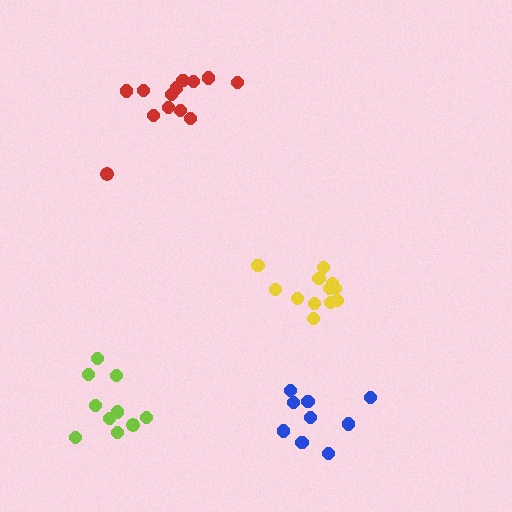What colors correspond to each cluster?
The clusters are colored: yellow, red, blue, lime.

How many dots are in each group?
Group 1: 12 dots, Group 2: 13 dots, Group 3: 9 dots, Group 4: 10 dots (44 total).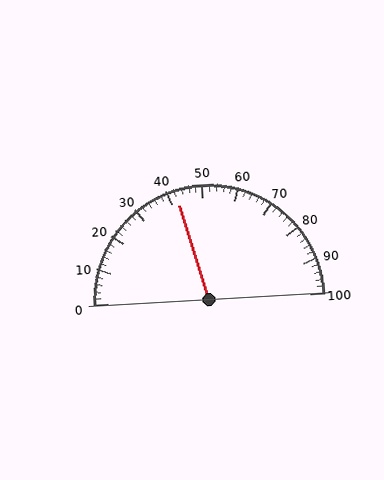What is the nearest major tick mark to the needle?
The nearest major tick mark is 40.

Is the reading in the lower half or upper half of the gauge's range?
The reading is in the lower half of the range (0 to 100).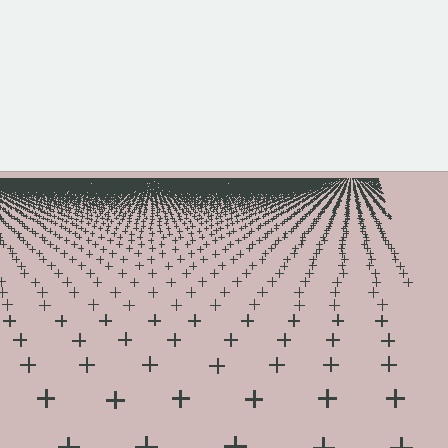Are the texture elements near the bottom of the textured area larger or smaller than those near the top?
Larger. Near the bottom, elements are closer to the viewer and appear at a bigger on-screen size.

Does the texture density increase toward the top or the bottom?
Density increases toward the top.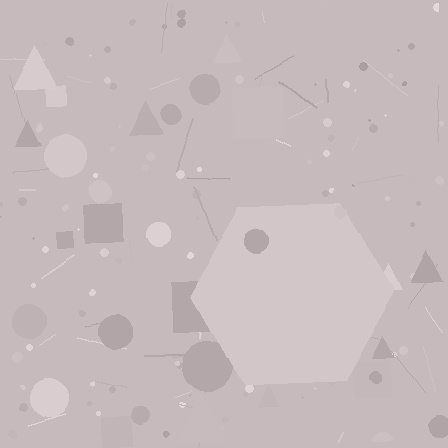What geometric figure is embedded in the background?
A hexagon is embedded in the background.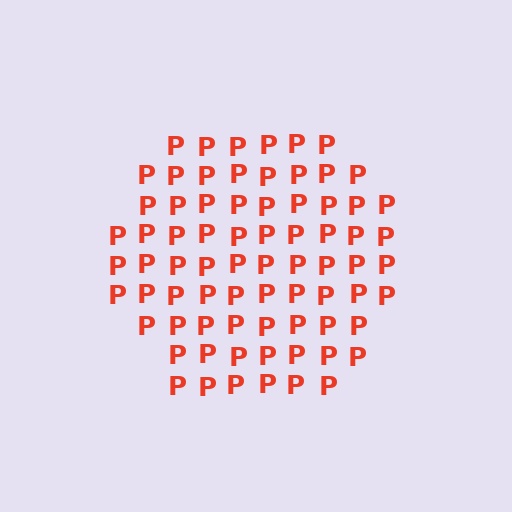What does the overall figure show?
The overall figure shows a hexagon.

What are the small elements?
The small elements are letter P's.